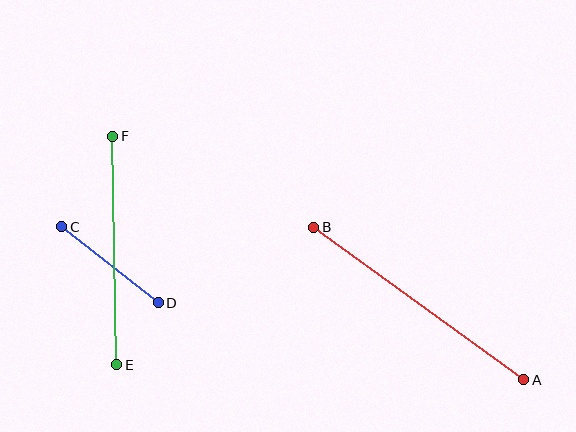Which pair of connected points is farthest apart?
Points A and B are farthest apart.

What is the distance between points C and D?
The distance is approximately 123 pixels.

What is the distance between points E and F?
The distance is approximately 228 pixels.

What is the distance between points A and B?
The distance is approximately 259 pixels.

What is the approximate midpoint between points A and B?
The midpoint is at approximately (419, 304) pixels.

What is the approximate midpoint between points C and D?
The midpoint is at approximately (110, 265) pixels.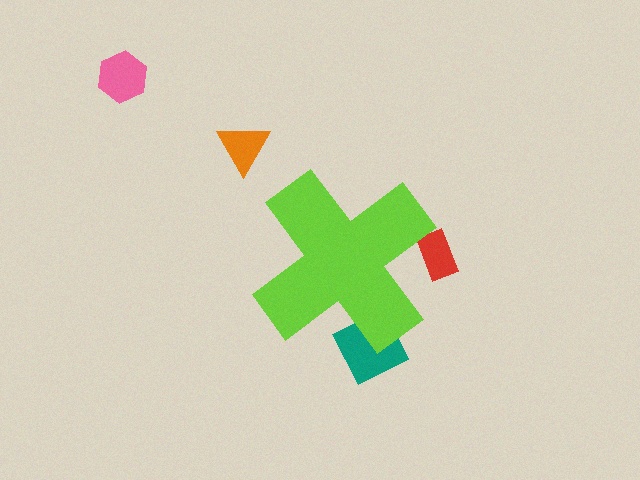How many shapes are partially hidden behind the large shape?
2 shapes are partially hidden.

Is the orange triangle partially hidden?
No, the orange triangle is fully visible.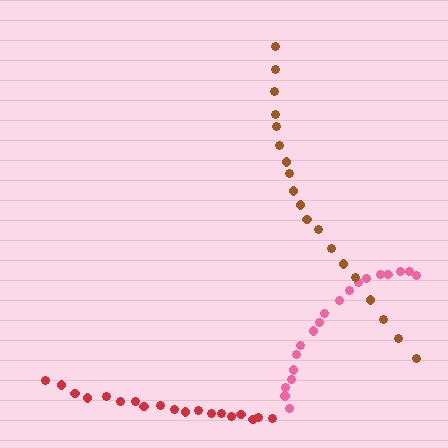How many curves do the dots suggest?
There are 3 distinct paths.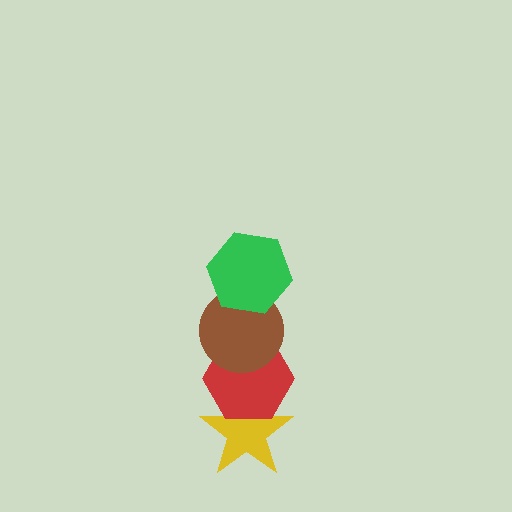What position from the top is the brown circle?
The brown circle is 2nd from the top.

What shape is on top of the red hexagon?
The brown circle is on top of the red hexagon.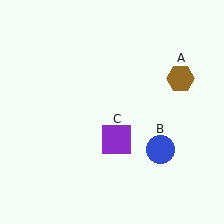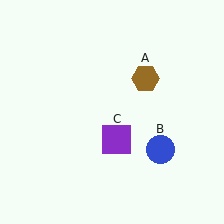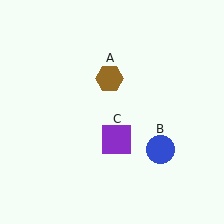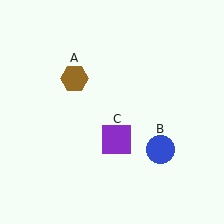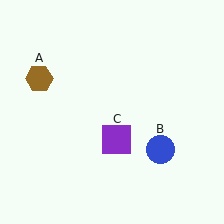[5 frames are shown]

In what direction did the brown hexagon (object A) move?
The brown hexagon (object A) moved left.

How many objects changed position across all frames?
1 object changed position: brown hexagon (object A).